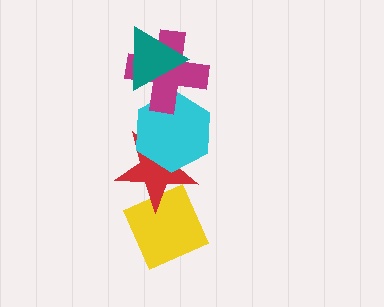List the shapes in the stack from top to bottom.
From top to bottom: the teal triangle, the magenta cross, the cyan hexagon, the red star, the yellow diamond.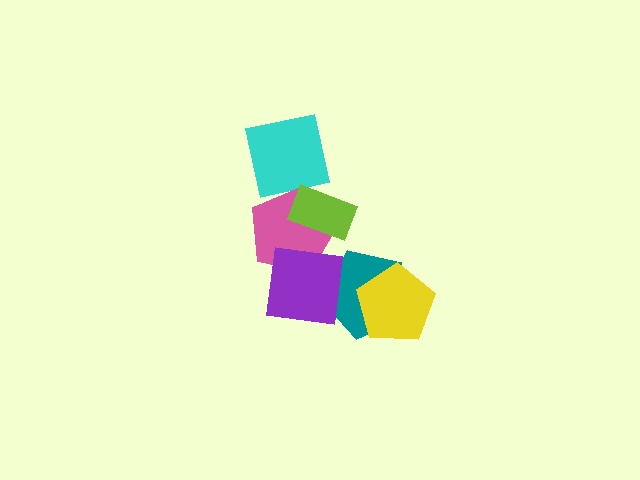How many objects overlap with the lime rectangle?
1 object overlaps with the lime rectangle.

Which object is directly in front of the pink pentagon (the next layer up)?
The lime rectangle is directly in front of the pink pentagon.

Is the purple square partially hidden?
No, no other shape covers it.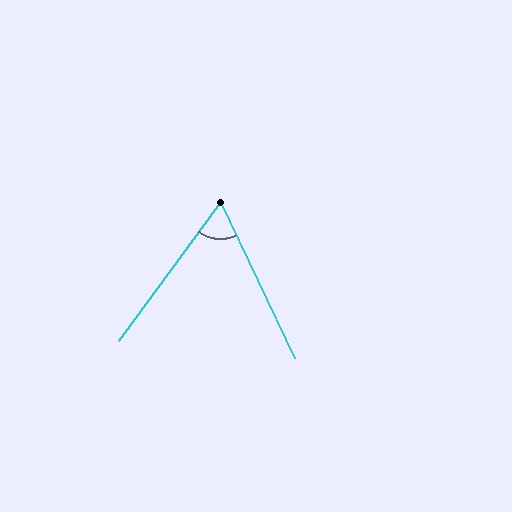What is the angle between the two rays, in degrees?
Approximately 62 degrees.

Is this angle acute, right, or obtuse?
It is acute.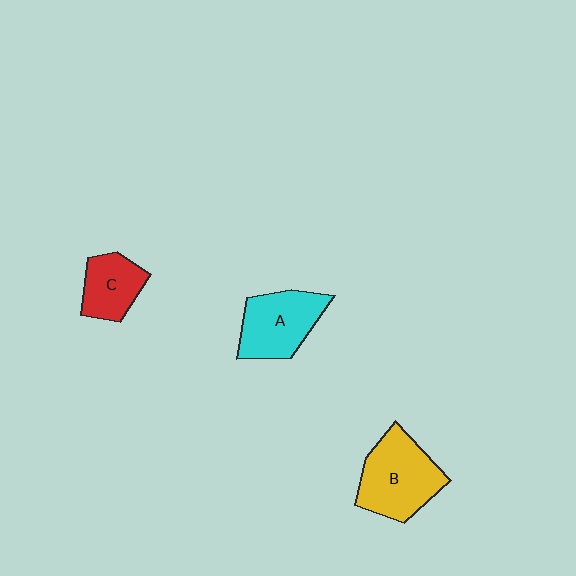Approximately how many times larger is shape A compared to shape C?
Approximately 1.4 times.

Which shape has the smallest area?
Shape C (red).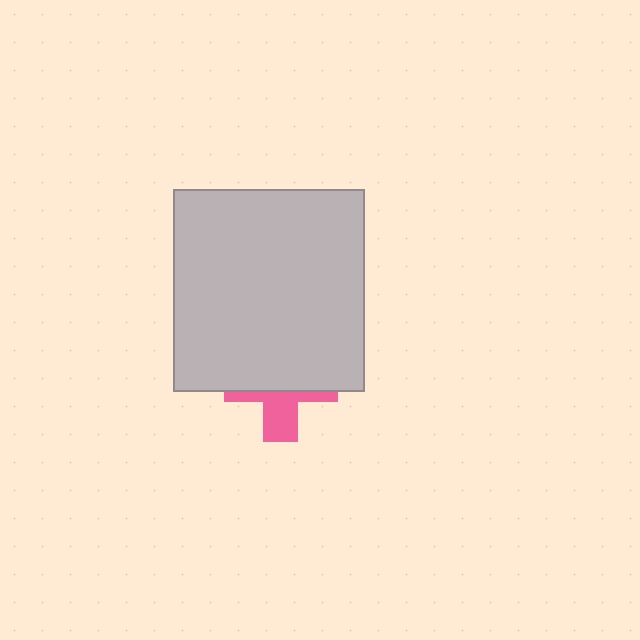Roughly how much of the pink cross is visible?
A small part of it is visible (roughly 38%).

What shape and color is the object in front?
The object in front is a light gray rectangle.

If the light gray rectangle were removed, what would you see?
You would see the complete pink cross.